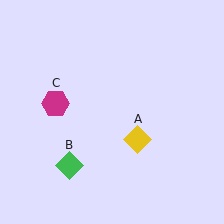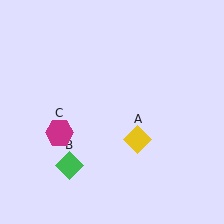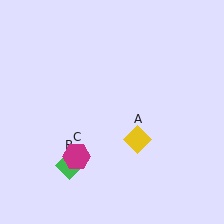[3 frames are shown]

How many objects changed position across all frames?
1 object changed position: magenta hexagon (object C).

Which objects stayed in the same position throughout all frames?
Yellow diamond (object A) and green diamond (object B) remained stationary.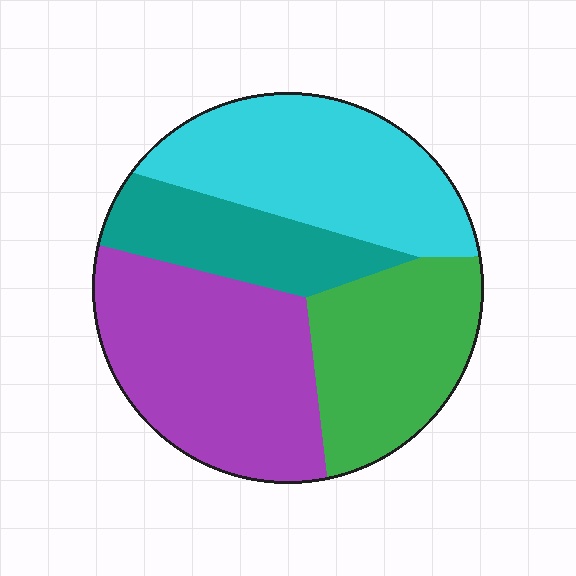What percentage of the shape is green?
Green covers around 25% of the shape.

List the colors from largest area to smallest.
From largest to smallest: purple, cyan, green, teal.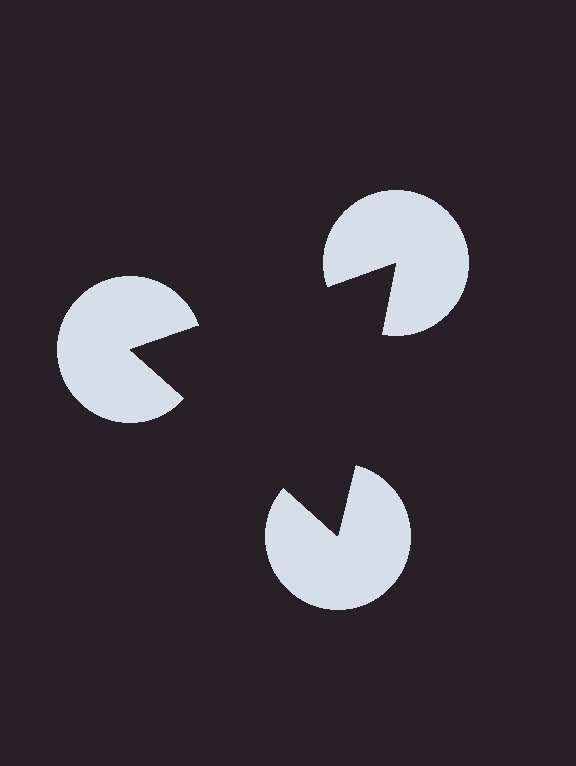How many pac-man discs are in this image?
There are 3 — one at each vertex of the illusory triangle.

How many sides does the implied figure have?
3 sides.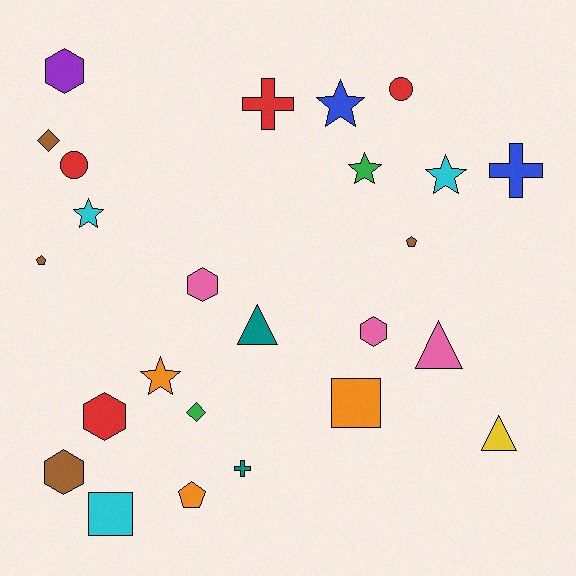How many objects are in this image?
There are 25 objects.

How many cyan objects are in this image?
There are 3 cyan objects.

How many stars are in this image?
There are 5 stars.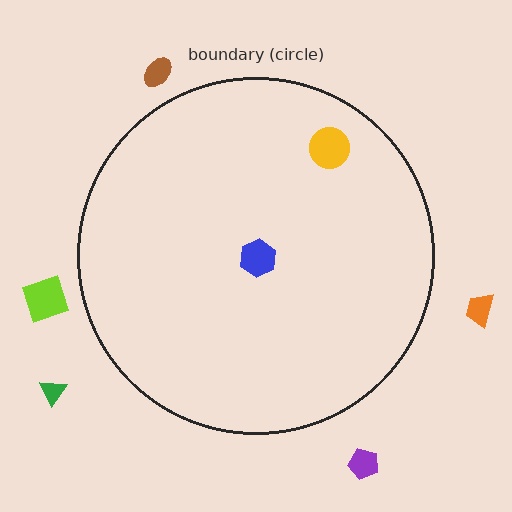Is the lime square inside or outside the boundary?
Outside.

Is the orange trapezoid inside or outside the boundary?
Outside.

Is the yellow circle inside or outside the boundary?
Inside.